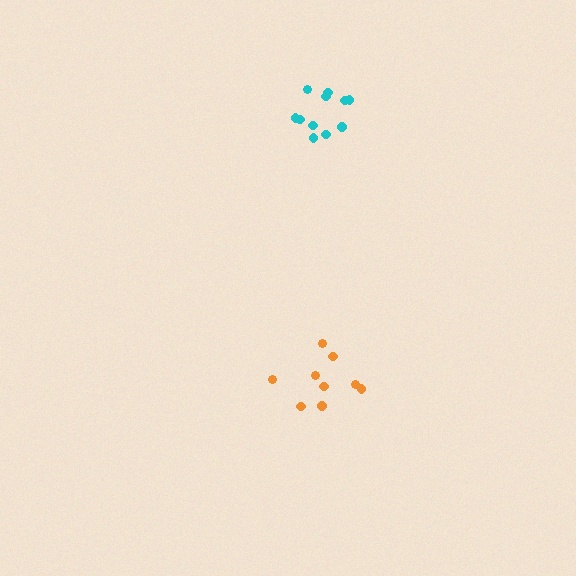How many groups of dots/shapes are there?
There are 2 groups.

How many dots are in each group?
Group 1: 9 dots, Group 2: 11 dots (20 total).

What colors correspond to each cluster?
The clusters are colored: orange, cyan.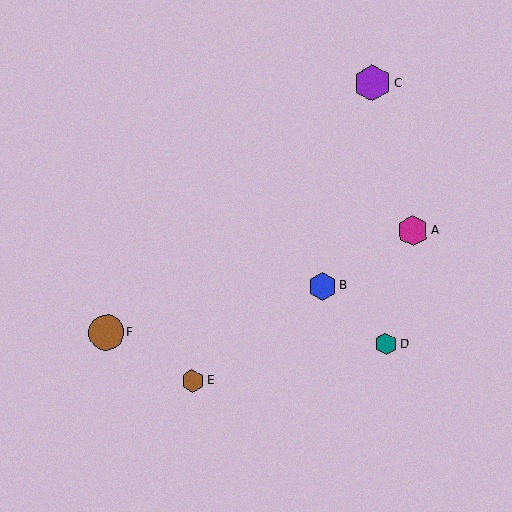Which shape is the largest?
The purple hexagon (labeled C) is the largest.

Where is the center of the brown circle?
The center of the brown circle is at (106, 332).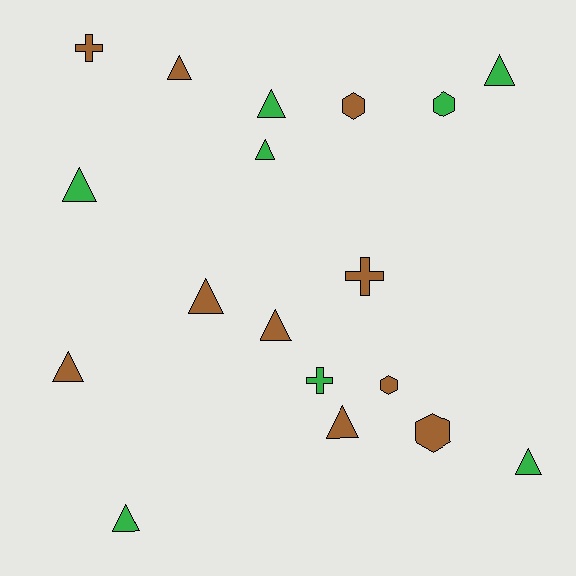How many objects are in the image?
There are 18 objects.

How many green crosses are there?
There is 1 green cross.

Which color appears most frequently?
Brown, with 10 objects.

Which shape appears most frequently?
Triangle, with 11 objects.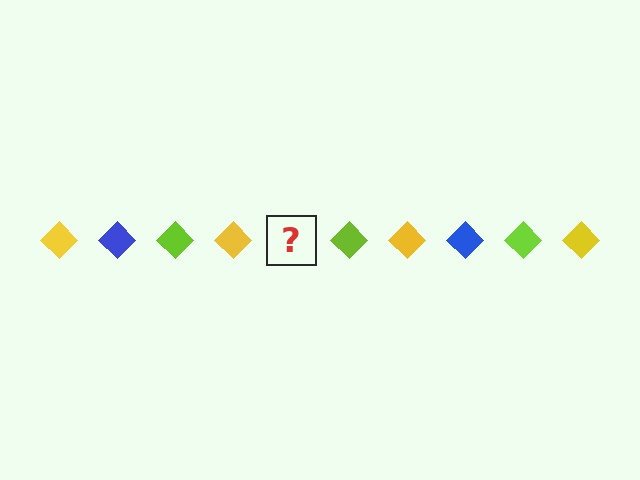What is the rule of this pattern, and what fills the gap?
The rule is that the pattern cycles through yellow, blue, lime diamonds. The gap should be filled with a blue diamond.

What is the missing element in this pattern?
The missing element is a blue diamond.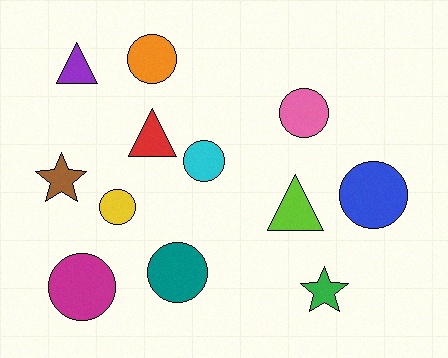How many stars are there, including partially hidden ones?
There are 2 stars.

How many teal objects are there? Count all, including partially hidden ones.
There is 1 teal object.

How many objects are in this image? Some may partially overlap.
There are 12 objects.